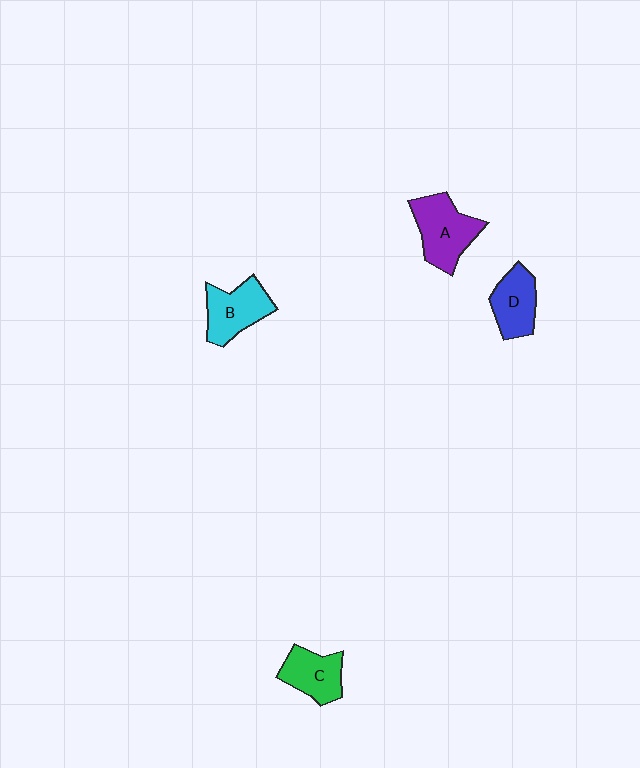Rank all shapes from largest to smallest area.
From largest to smallest: A (purple), B (cyan), D (blue), C (green).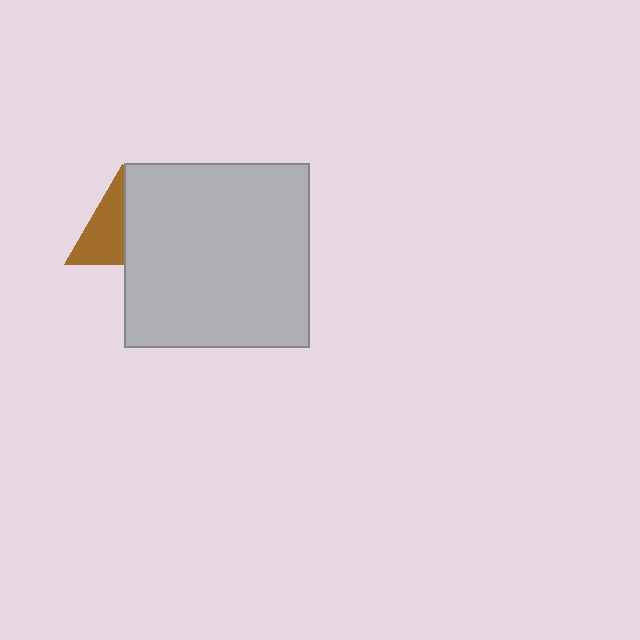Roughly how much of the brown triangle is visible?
About half of it is visible (roughly 52%).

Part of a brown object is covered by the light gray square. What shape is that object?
It is a triangle.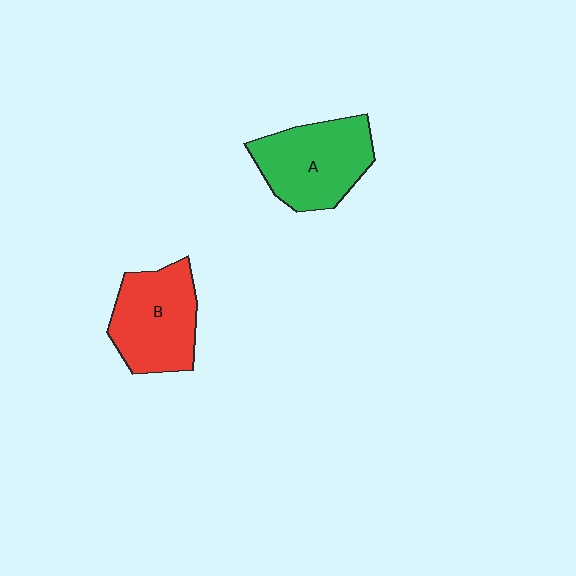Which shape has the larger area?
Shape A (green).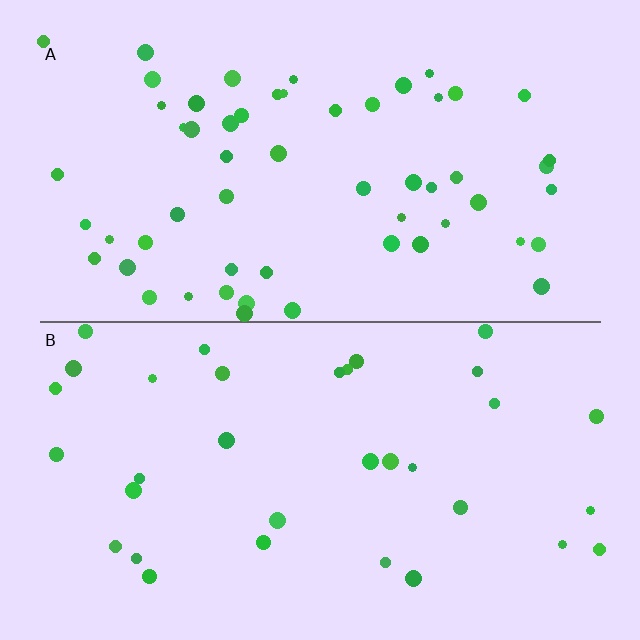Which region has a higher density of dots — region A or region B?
A (the top).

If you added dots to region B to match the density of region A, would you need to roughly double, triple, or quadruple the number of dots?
Approximately double.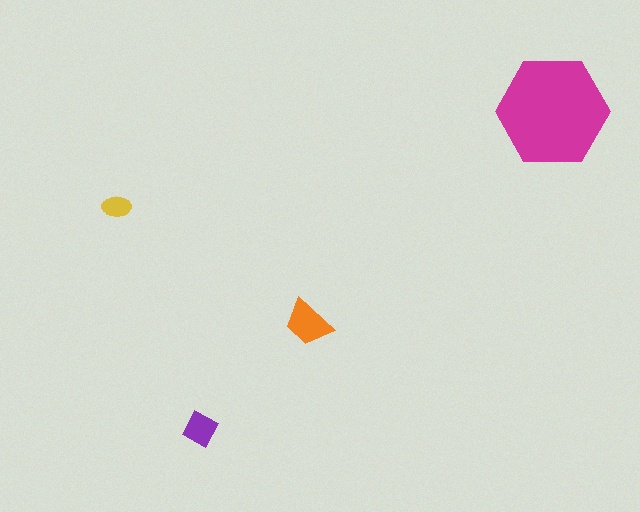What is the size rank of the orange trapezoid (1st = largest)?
2nd.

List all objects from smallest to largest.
The yellow ellipse, the purple diamond, the orange trapezoid, the magenta hexagon.